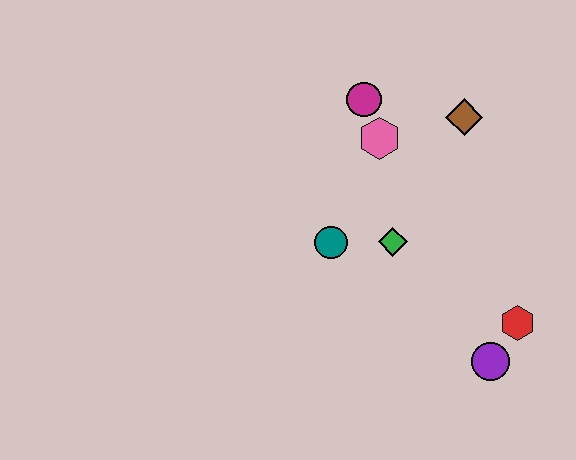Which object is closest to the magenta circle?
The pink hexagon is closest to the magenta circle.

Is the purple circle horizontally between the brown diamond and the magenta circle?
No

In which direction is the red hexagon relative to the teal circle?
The red hexagon is to the right of the teal circle.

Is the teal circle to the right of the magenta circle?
No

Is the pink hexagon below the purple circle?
No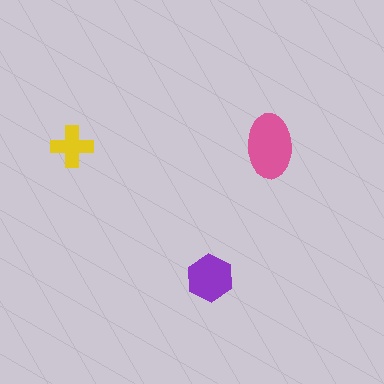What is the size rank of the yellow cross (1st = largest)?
3rd.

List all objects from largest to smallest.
The pink ellipse, the purple hexagon, the yellow cross.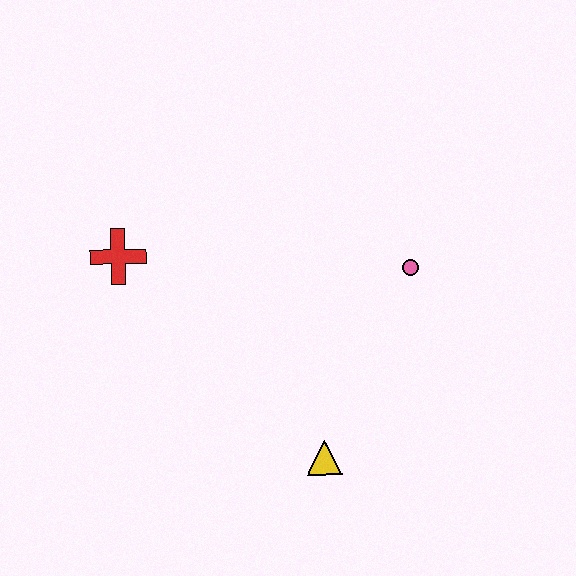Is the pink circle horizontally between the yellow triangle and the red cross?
No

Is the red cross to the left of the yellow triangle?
Yes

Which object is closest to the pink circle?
The yellow triangle is closest to the pink circle.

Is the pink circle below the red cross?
Yes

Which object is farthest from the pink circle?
The red cross is farthest from the pink circle.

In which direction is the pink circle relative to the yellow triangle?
The pink circle is above the yellow triangle.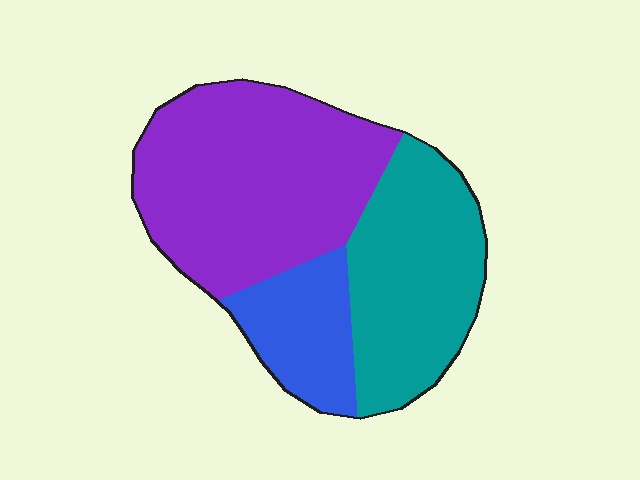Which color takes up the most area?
Purple, at roughly 50%.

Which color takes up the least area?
Blue, at roughly 15%.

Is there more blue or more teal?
Teal.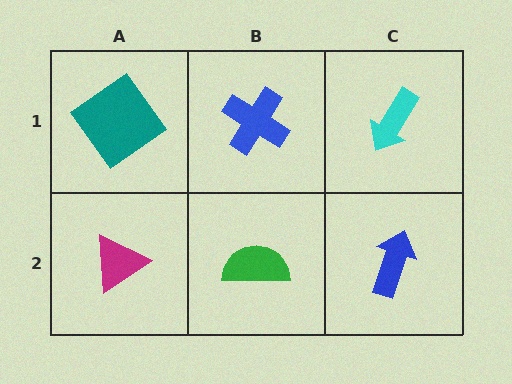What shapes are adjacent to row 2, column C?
A cyan arrow (row 1, column C), a green semicircle (row 2, column B).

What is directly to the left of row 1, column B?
A teal diamond.